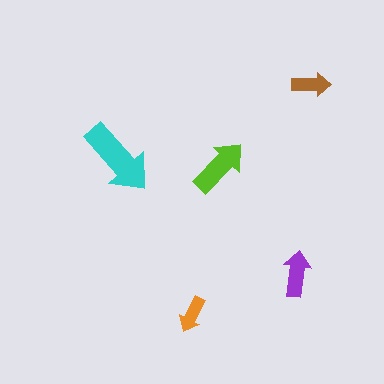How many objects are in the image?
There are 5 objects in the image.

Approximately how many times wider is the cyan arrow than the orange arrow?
About 2 times wider.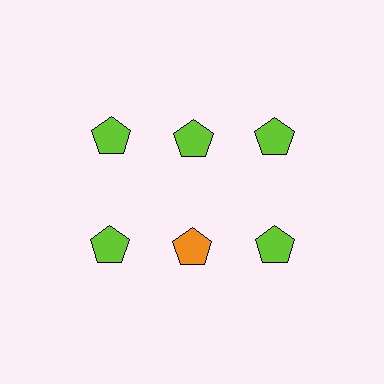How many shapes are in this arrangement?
There are 6 shapes arranged in a grid pattern.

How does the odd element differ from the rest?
It has a different color: orange instead of lime.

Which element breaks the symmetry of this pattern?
The orange pentagon in the second row, second from left column breaks the symmetry. All other shapes are lime pentagons.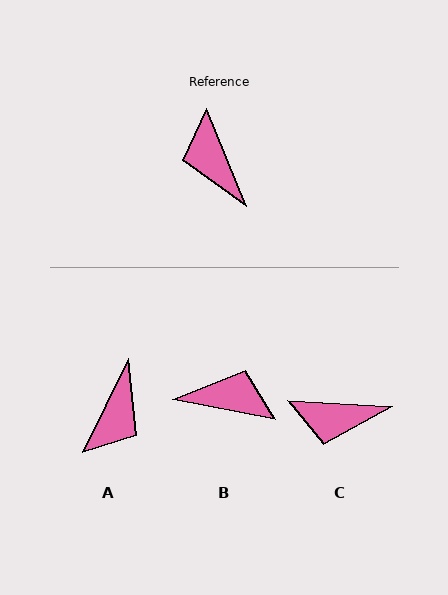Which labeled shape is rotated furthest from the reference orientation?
A, about 132 degrees away.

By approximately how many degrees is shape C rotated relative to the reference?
Approximately 64 degrees counter-clockwise.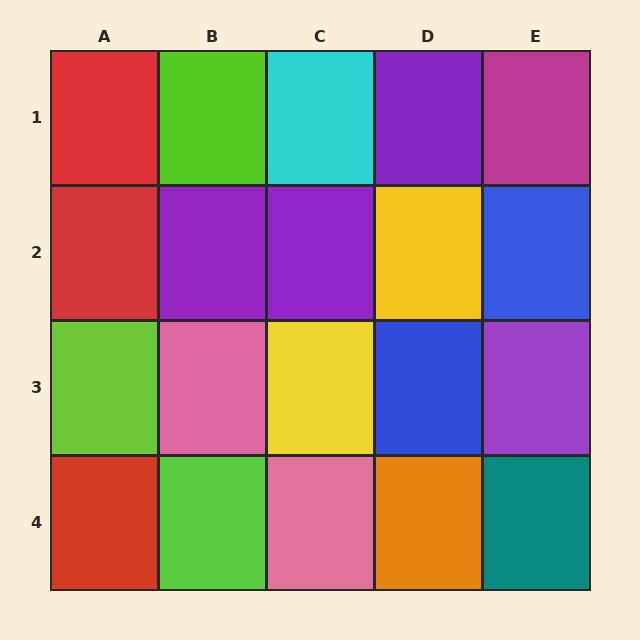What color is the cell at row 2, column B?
Purple.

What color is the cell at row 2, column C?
Purple.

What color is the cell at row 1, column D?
Purple.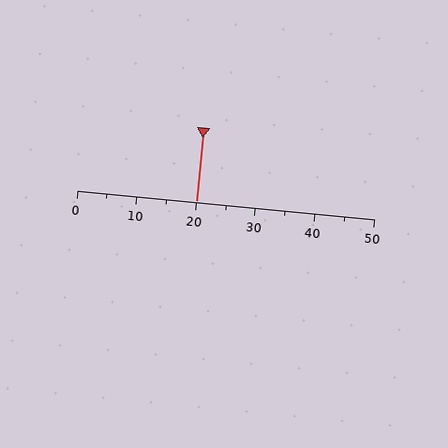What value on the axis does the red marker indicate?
The marker indicates approximately 20.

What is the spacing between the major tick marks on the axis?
The major ticks are spaced 10 apart.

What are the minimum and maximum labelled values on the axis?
The axis runs from 0 to 50.